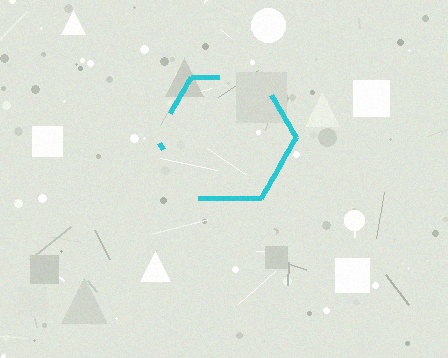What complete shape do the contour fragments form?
The contour fragments form a hexagon.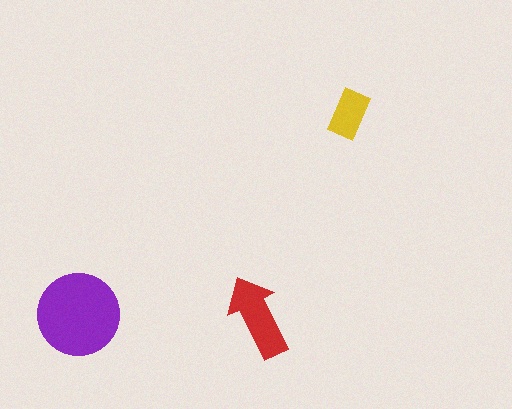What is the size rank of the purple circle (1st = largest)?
1st.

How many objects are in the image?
There are 3 objects in the image.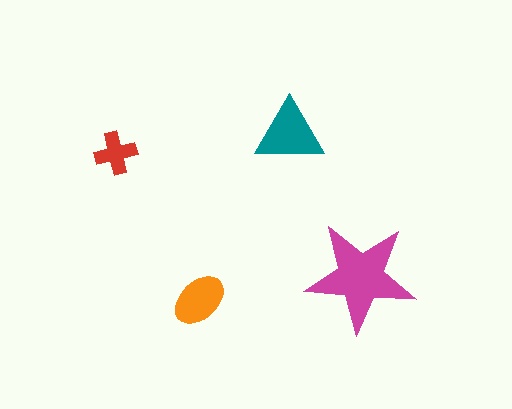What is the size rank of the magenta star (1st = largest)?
1st.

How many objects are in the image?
There are 4 objects in the image.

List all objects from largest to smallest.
The magenta star, the teal triangle, the orange ellipse, the red cross.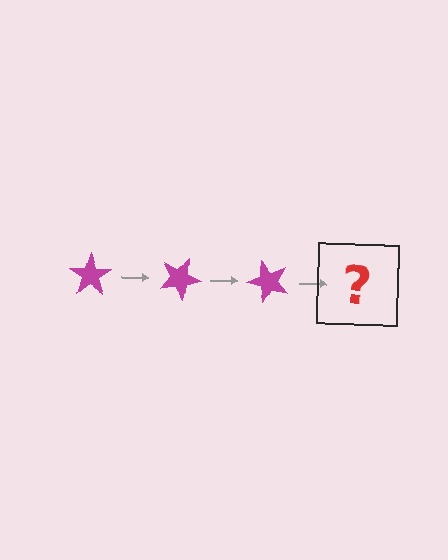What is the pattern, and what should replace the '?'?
The pattern is that the star rotates 25 degrees each step. The '?' should be a magenta star rotated 75 degrees.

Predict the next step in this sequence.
The next step is a magenta star rotated 75 degrees.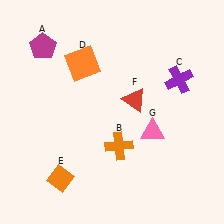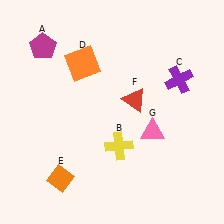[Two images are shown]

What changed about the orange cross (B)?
In Image 1, B is orange. In Image 2, it changed to yellow.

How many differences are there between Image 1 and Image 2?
There is 1 difference between the two images.